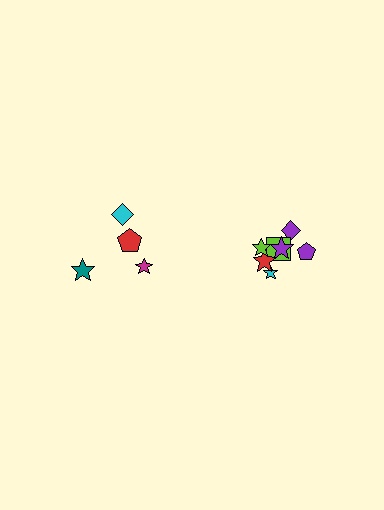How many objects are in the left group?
There are 4 objects.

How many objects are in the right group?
There are 8 objects.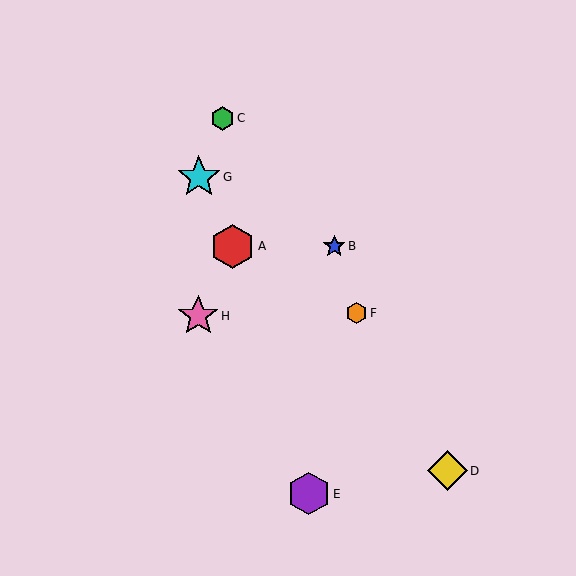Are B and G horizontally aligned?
No, B is at y≈246 and G is at y≈177.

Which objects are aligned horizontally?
Objects A, B are aligned horizontally.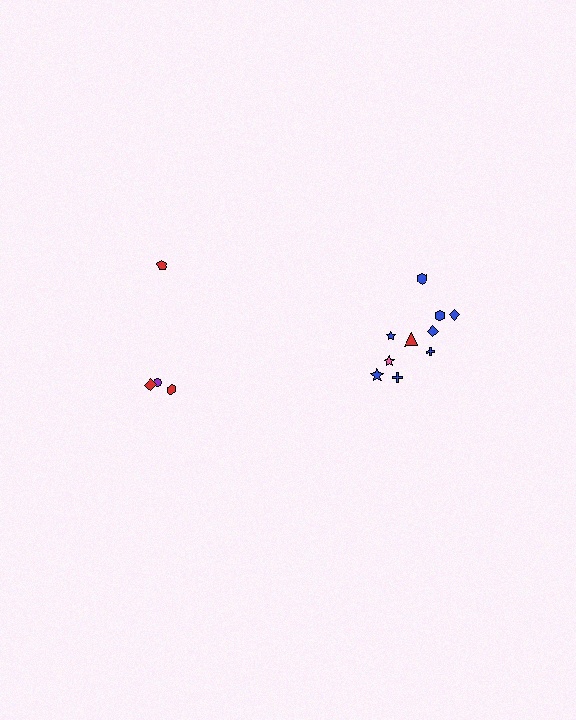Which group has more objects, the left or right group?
The right group.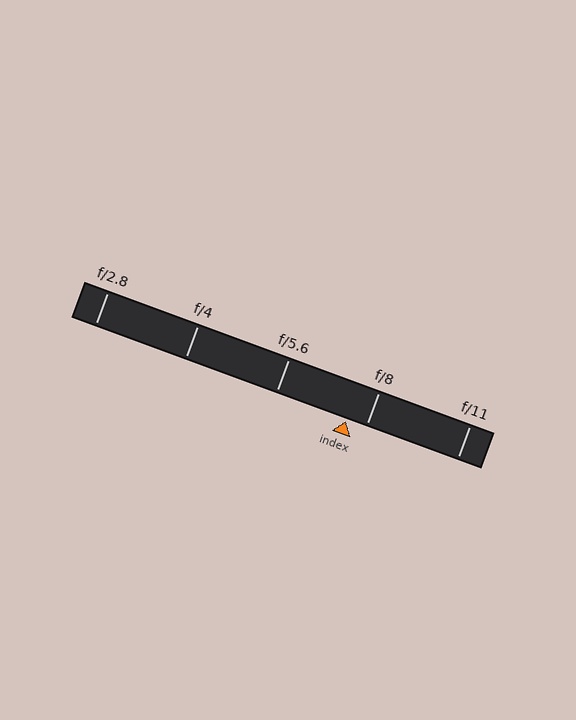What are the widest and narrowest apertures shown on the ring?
The widest aperture shown is f/2.8 and the narrowest is f/11.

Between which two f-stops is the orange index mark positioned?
The index mark is between f/5.6 and f/8.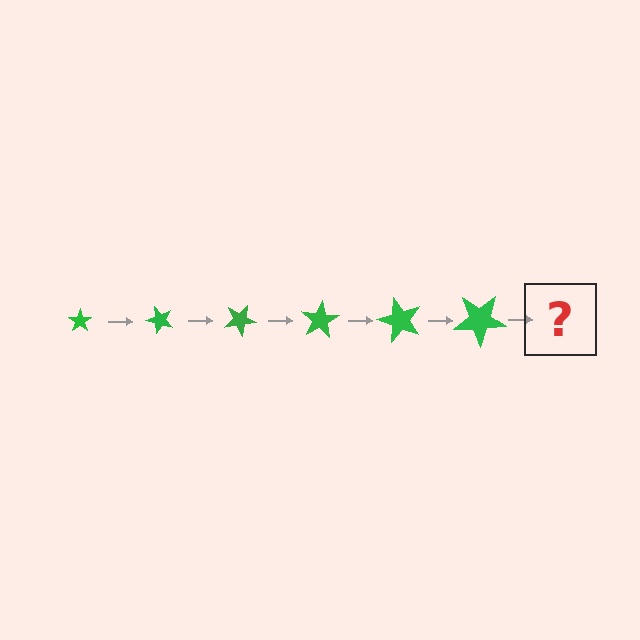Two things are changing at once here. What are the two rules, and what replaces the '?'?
The two rules are that the star grows larger each step and it rotates 50 degrees each step. The '?' should be a star, larger than the previous one and rotated 300 degrees from the start.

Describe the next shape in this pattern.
It should be a star, larger than the previous one and rotated 300 degrees from the start.